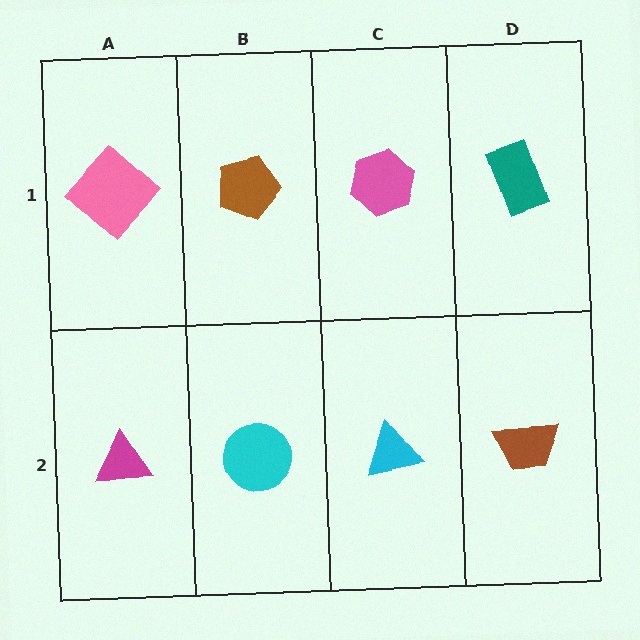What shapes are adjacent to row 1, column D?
A brown trapezoid (row 2, column D), a pink hexagon (row 1, column C).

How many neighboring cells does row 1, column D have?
2.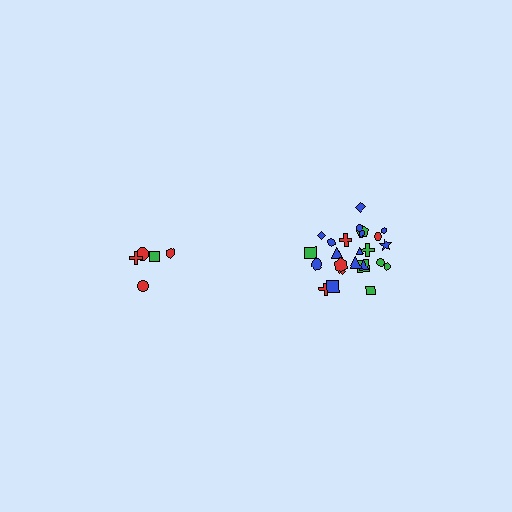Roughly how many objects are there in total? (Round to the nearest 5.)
Roughly 30 objects in total.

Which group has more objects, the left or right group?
The right group.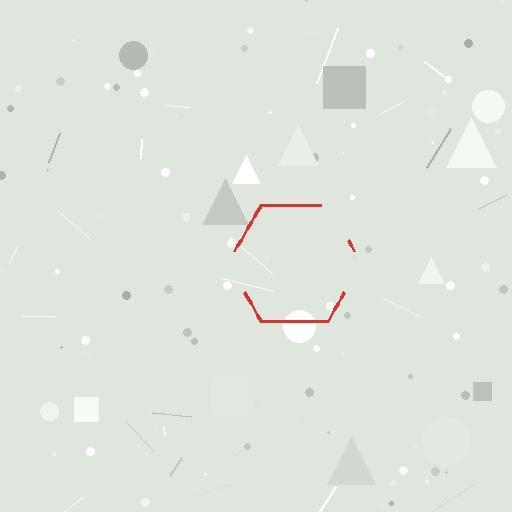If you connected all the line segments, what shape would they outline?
They would outline a hexagon.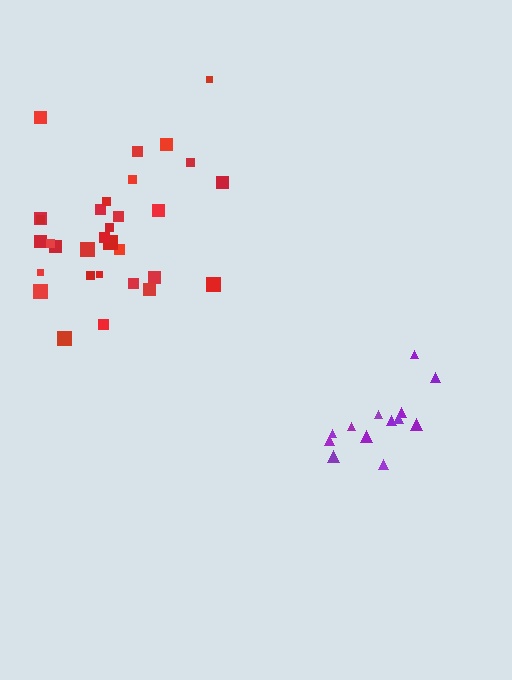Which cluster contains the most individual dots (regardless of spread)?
Red (31).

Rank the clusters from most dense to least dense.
purple, red.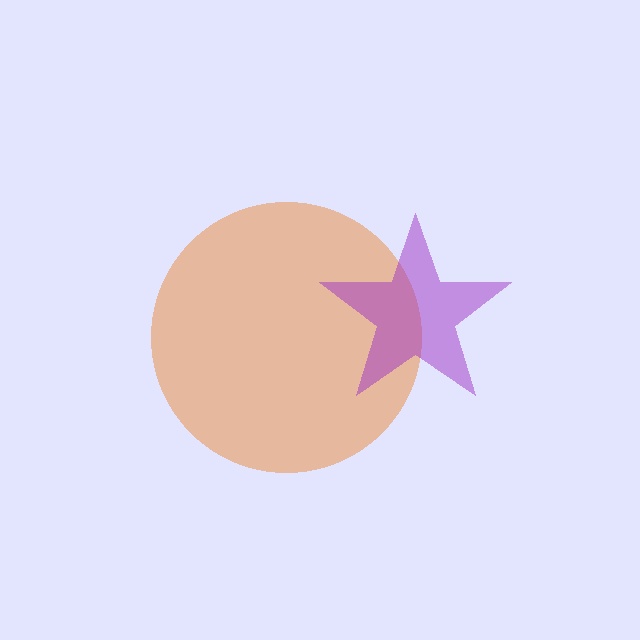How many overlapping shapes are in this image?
There are 2 overlapping shapes in the image.